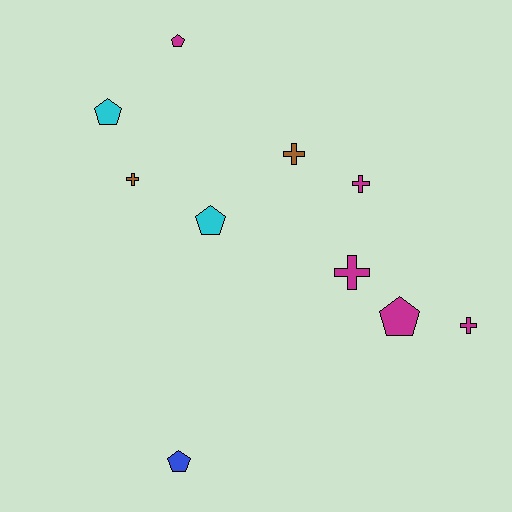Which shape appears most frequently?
Cross, with 5 objects.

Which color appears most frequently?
Magenta, with 5 objects.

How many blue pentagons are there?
There is 1 blue pentagon.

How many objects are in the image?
There are 10 objects.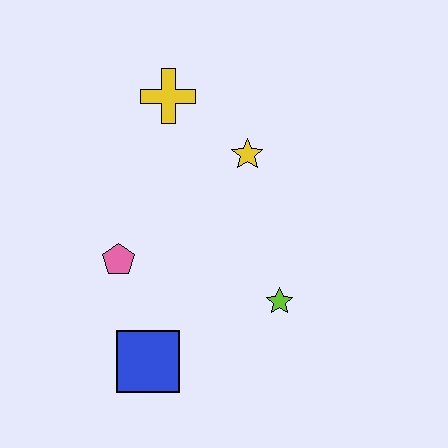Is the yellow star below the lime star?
No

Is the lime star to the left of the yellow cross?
No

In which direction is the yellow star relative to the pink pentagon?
The yellow star is to the right of the pink pentagon.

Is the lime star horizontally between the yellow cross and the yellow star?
No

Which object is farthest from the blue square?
The yellow cross is farthest from the blue square.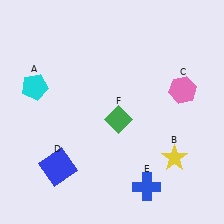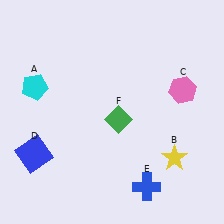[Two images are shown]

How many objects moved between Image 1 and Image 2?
1 object moved between the two images.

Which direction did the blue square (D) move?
The blue square (D) moved left.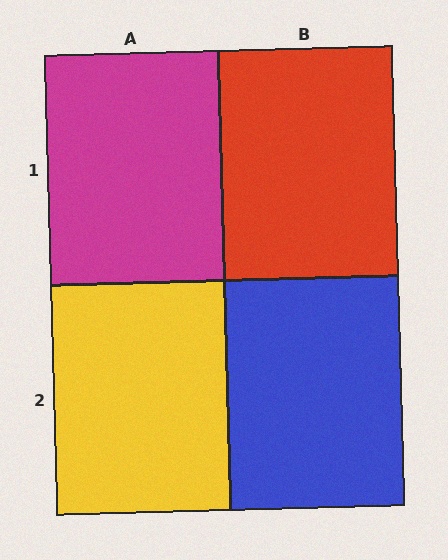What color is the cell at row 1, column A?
Magenta.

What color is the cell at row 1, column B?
Red.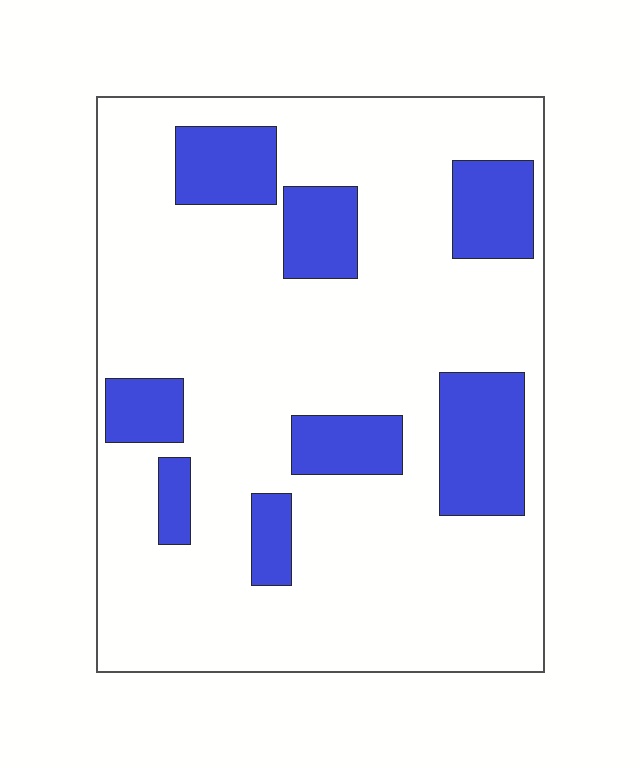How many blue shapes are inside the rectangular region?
8.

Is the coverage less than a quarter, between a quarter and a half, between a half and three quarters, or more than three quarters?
Less than a quarter.